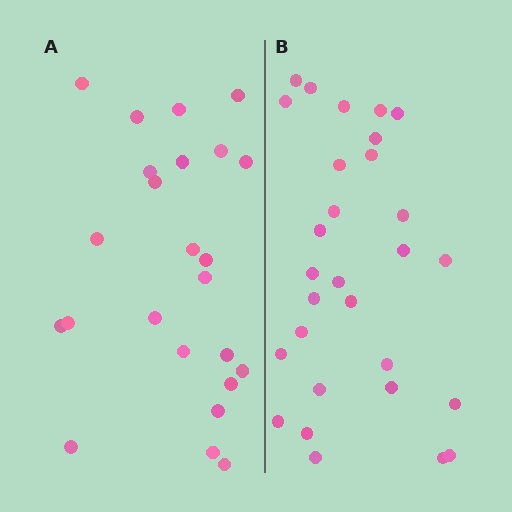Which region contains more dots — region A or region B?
Region B (the right region) has more dots.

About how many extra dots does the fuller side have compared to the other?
Region B has about 5 more dots than region A.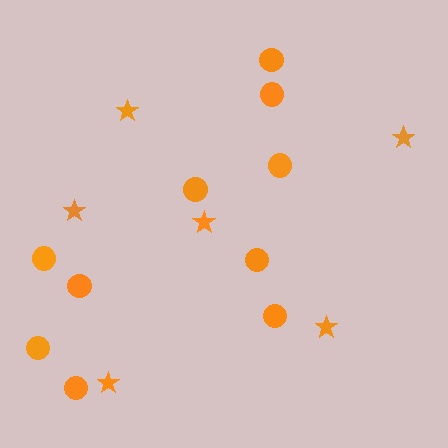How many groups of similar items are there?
There are 2 groups: one group of circles (10) and one group of stars (6).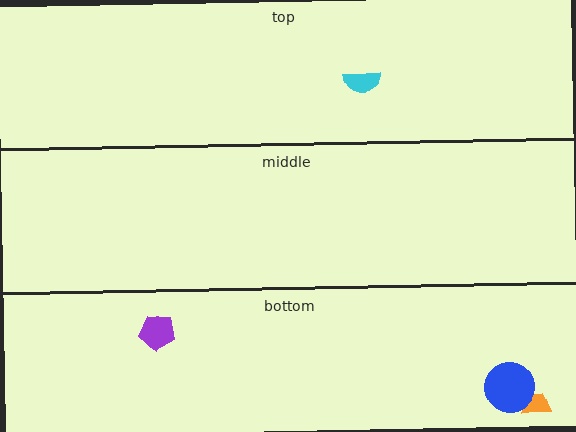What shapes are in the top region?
The cyan semicircle.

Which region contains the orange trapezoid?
The bottom region.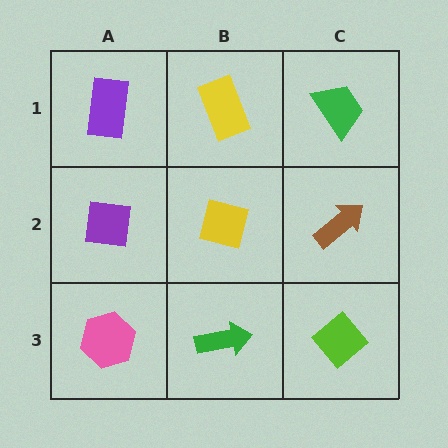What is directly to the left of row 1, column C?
A yellow rectangle.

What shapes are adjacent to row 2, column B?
A yellow rectangle (row 1, column B), a green arrow (row 3, column B), a purple square (row 2, column A), a brown arrow (row 2, column C).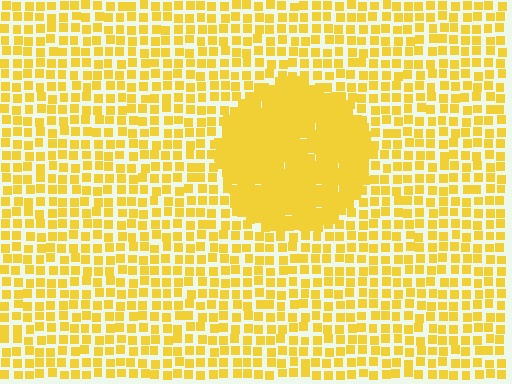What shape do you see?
I see a circle.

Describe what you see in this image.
The image contains small yellow elements arranged at two different densities. A circle-shaped region is visible where the elements are more densely packed than the surrounding area.